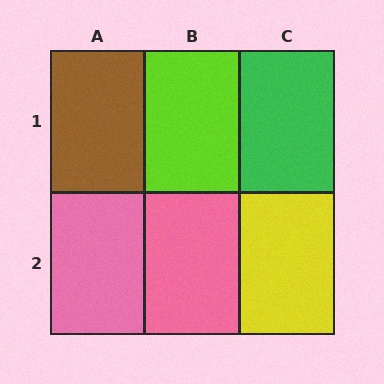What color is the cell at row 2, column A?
Pink.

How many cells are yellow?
1 cell is yellow.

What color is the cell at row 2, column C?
Yellow.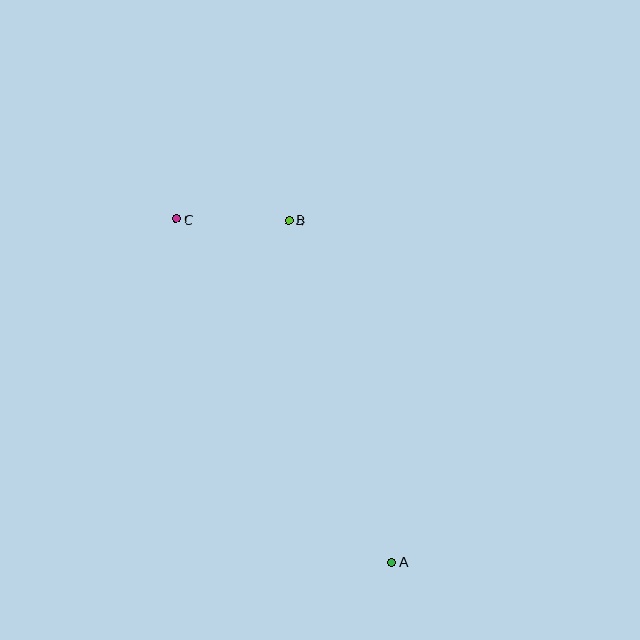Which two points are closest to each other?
Points B and C are closest to each other.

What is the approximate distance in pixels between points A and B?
The distance between A and B is approximately 357 pixels.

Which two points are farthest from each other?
Points A and C are farthest from each other.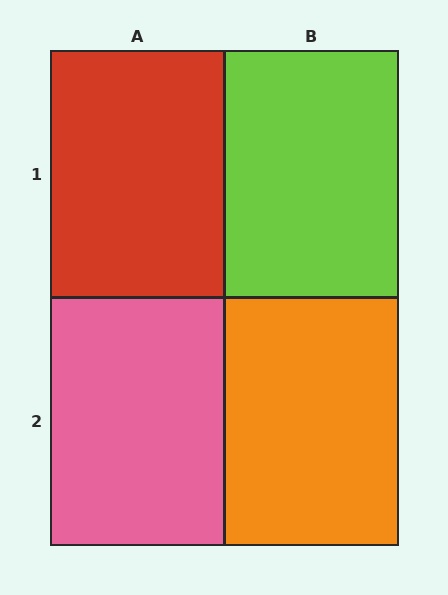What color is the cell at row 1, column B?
Lime.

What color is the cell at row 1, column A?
Red.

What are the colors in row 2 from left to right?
Pink, orange.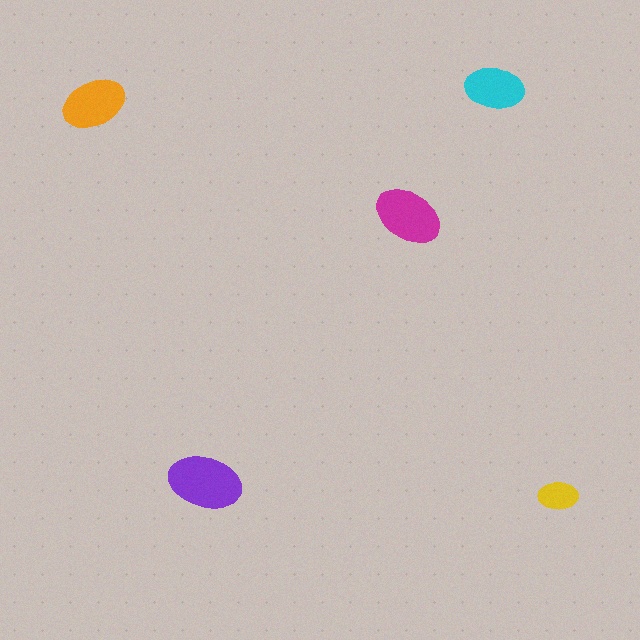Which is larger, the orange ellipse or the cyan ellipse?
The orange one.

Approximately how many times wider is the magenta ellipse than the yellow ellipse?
About 1.5 times wider.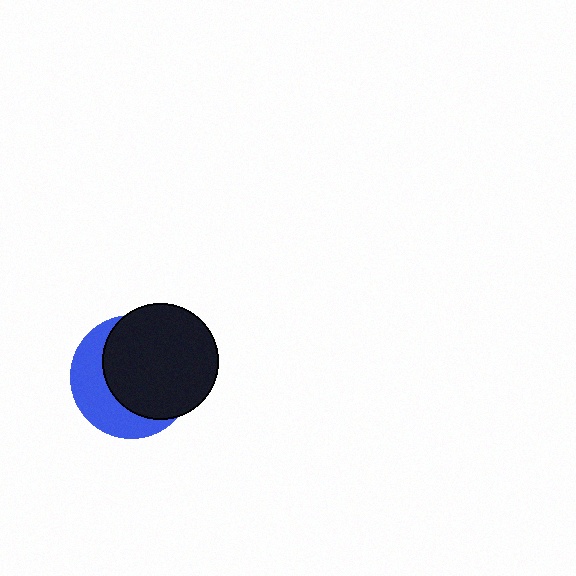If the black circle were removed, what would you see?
You would see the complete blue circle.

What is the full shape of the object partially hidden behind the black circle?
The partially hidden object is a blue circle.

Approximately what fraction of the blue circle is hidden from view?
Roughly 62% of the blue circle is hidden behind the black circle.